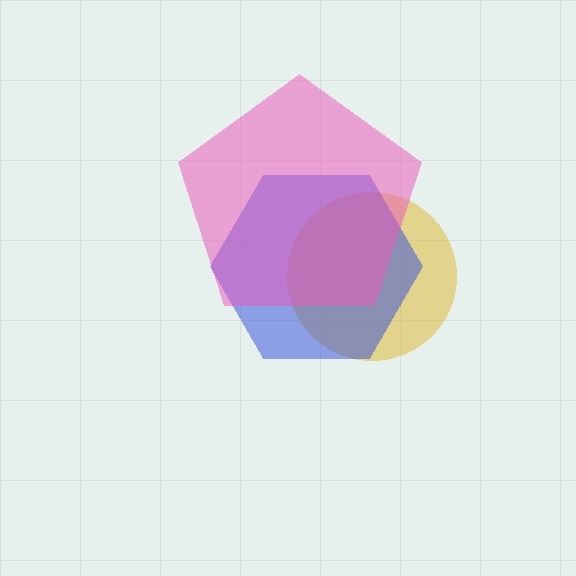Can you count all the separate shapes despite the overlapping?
Yes, there are 3 separate shapes.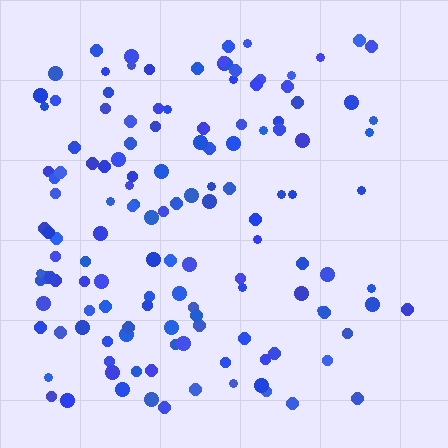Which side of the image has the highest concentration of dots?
The left.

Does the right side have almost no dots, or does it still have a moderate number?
Still a moderate number, just noticeably fewer than the left.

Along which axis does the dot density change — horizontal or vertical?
Horizontal.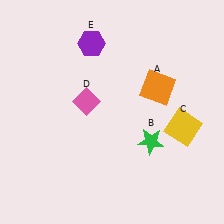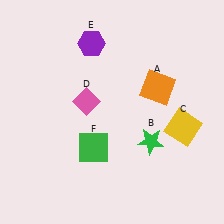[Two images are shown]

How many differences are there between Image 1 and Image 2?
There is 1 difference between the two images.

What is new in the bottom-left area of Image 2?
A green square (F) was added in the bottom-left area of Image 2.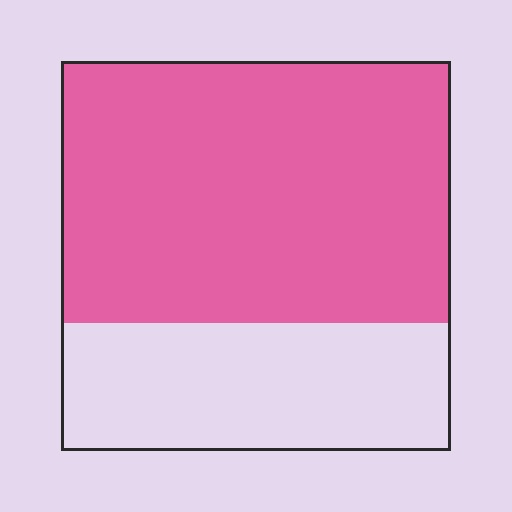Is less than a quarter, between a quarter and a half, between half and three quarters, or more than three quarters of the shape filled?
Between half and three quarters.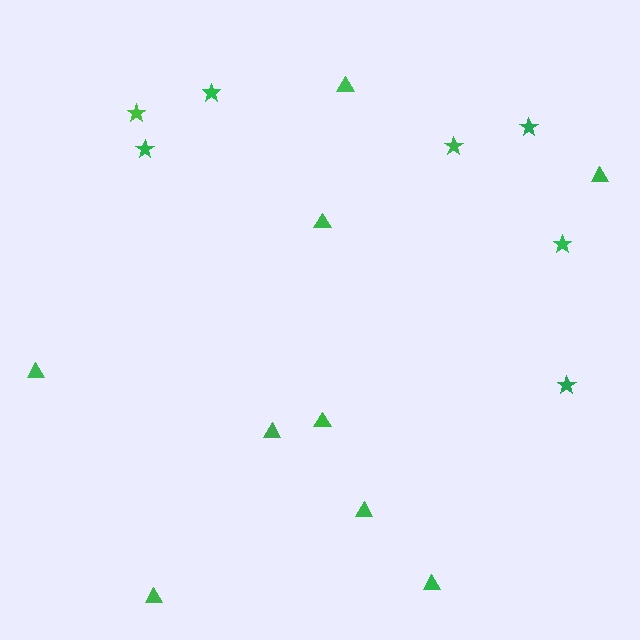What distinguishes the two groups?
There are 2 groups: one group of triangles (9) and one group of stars (7).